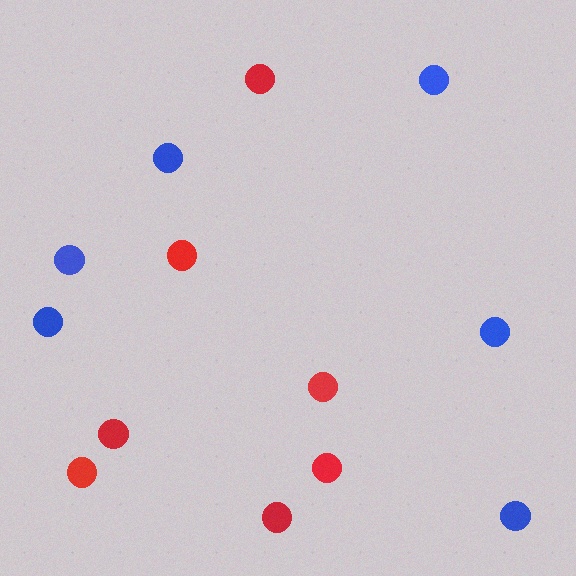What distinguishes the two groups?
There are 2 groups: one group of red circles (7) and one group of blue circles (6).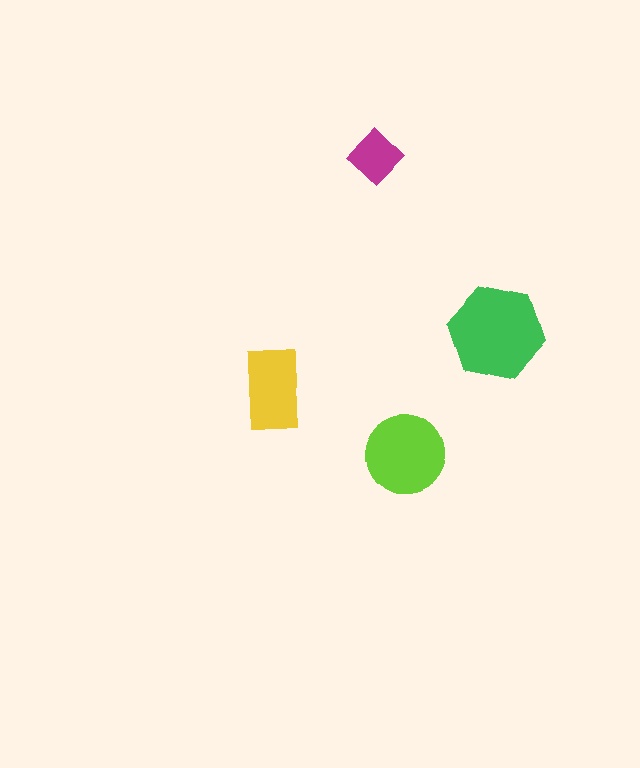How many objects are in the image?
There are 4 objects in the image.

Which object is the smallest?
The magenta diamond.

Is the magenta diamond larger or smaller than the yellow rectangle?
Smaller.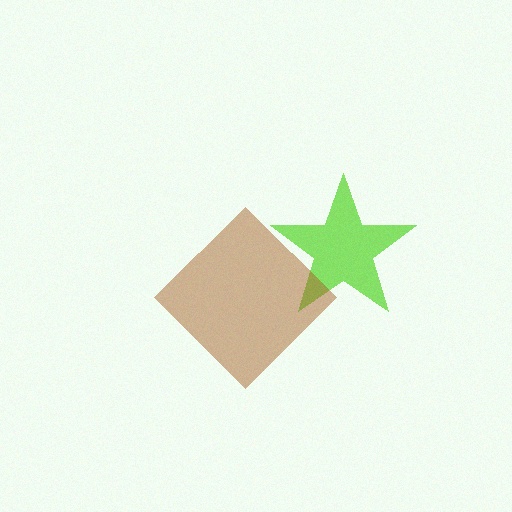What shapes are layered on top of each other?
The layered shapes are: a lime star, a brown diamond.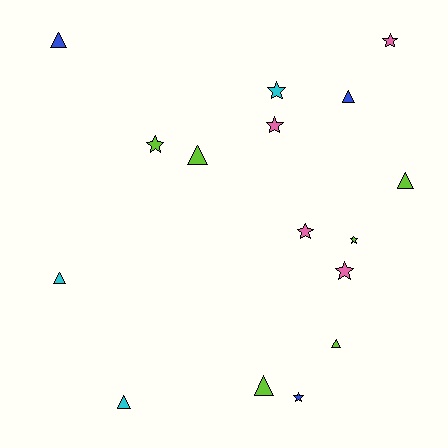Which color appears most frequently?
Lime, with 6 objects.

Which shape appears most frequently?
Star, with 8 objects.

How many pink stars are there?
There are 4 pink stars.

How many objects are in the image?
There are 16 objects.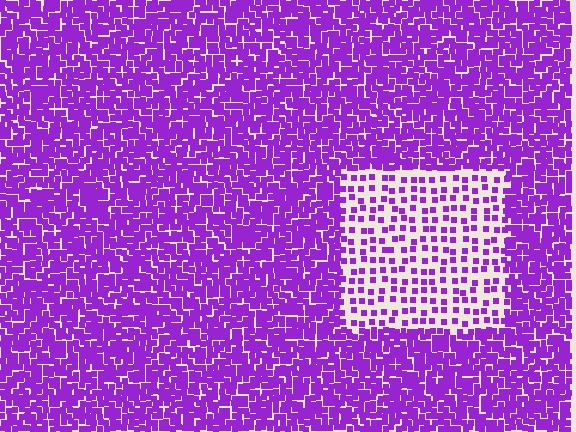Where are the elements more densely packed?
The elements are more densely packed outside the rectangle boundary.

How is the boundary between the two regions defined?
The boundary is defined by a change in element density (approximately 2.8x ratio). All elements are the same color, size, and shape.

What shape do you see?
I see a rectangle.